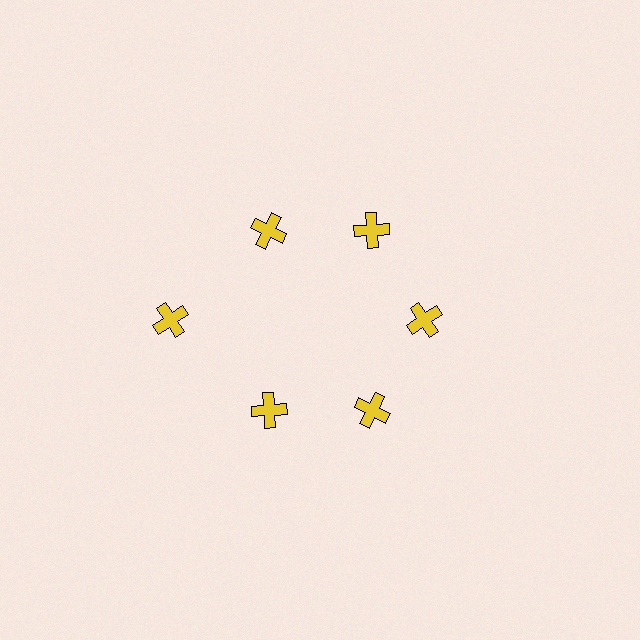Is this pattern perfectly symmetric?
No. The 6 yellow crosses are arranged in a ring, but one element near the 9 o'clock position is pushed outward from the center, breaking the 6-fold rotational symmetry.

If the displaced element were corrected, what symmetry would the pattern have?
It would have 6-fold rotational symmetry — the pattern would map onto itself every 60 degrees.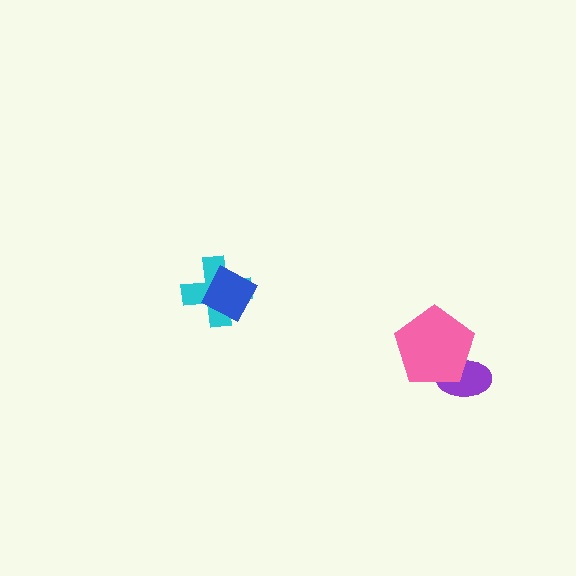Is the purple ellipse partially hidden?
Yes, it is partially covered by another shape.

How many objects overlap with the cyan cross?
1 object overlaps with the cyan cross.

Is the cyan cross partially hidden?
Yes, it is partially covered by another shape.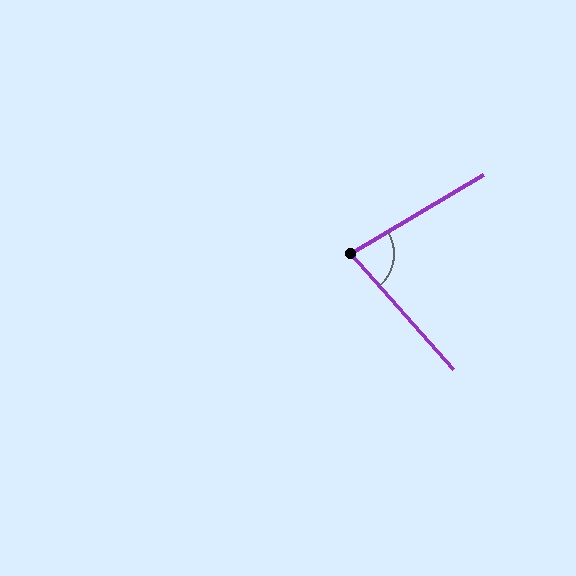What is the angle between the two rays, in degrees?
Approximately 79 degrees.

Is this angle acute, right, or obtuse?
It is acute.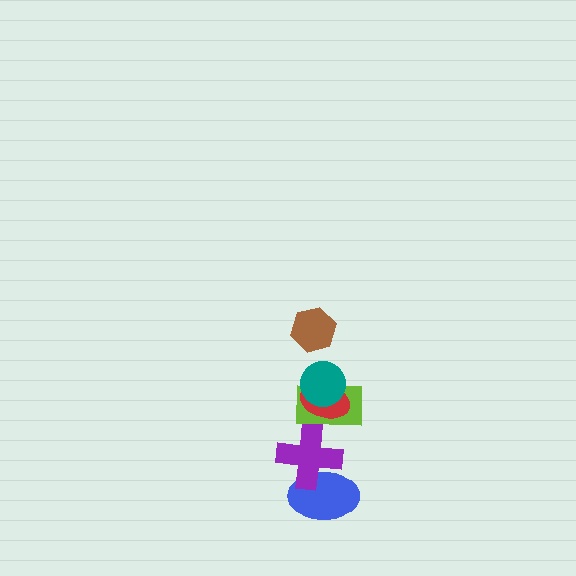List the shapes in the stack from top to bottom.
From top to bottom: the brown hexagon, the teal circle, the red ellipse, the lime rectangle, the purple cross, the blue ellipse.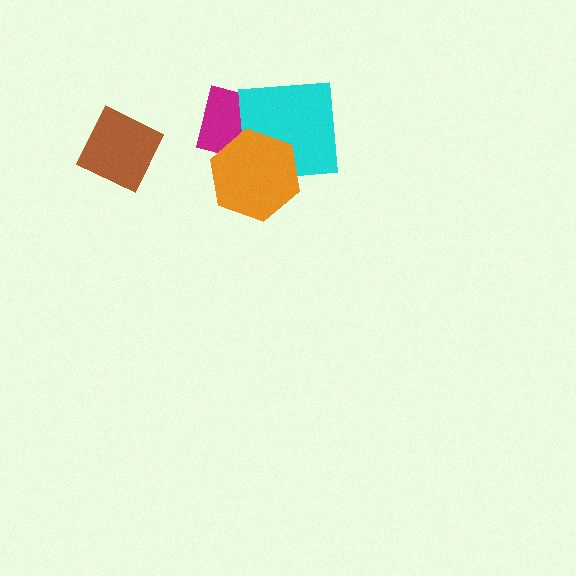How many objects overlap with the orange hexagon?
2 objects overlap with the orange hexagon.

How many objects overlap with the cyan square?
2 objects overlap with the cyan square.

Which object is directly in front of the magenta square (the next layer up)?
The cyan square is directly in front of the magenta square.